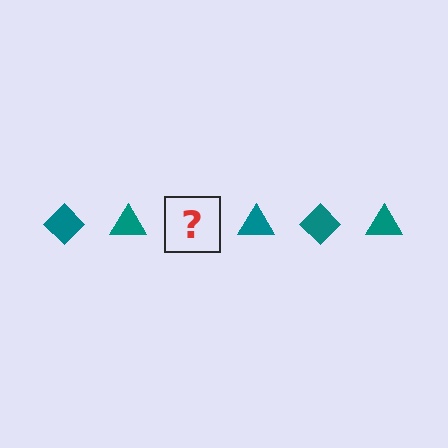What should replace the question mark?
The question mark should be replaced with a teal diamond.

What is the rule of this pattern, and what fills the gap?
The rule is that the pattern cycles through diamond, triangle shapes in teal. The gap should be filled with a teal diamond.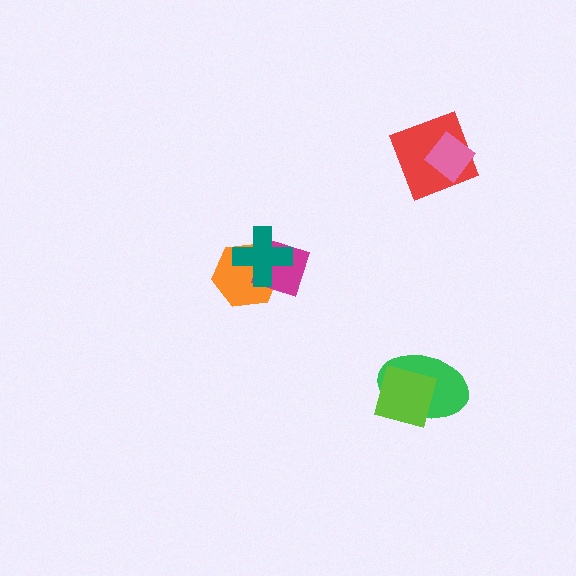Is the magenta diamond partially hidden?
Yes, it is partially covered by another shape.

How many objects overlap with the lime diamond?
1 object overlaps with the lime diamond.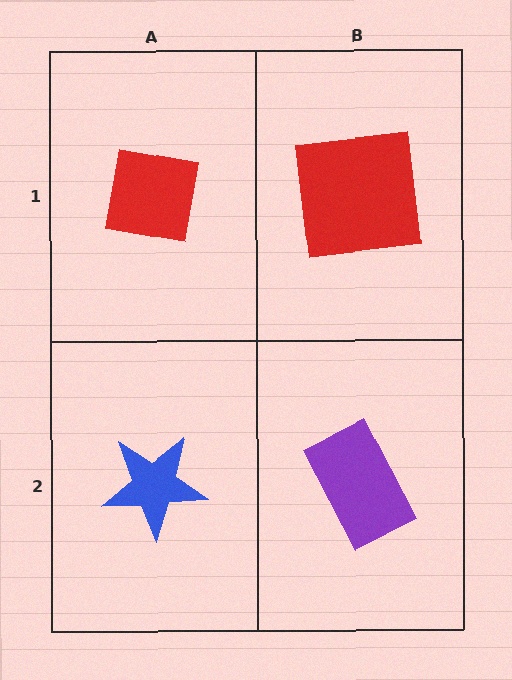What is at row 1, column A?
A red square.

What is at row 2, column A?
A blue star.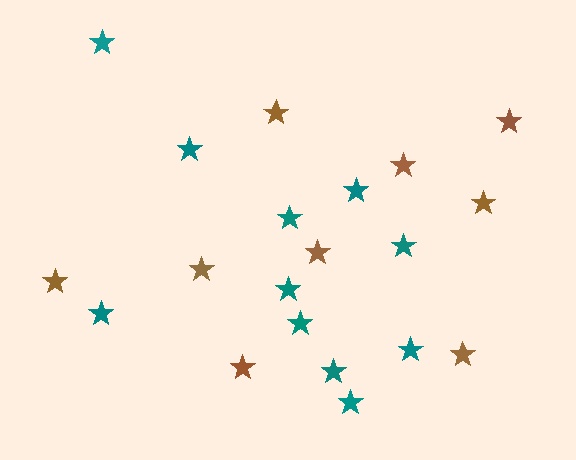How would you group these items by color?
There are 2 groups: one group of brown stars (9) and one group of teal stars (11).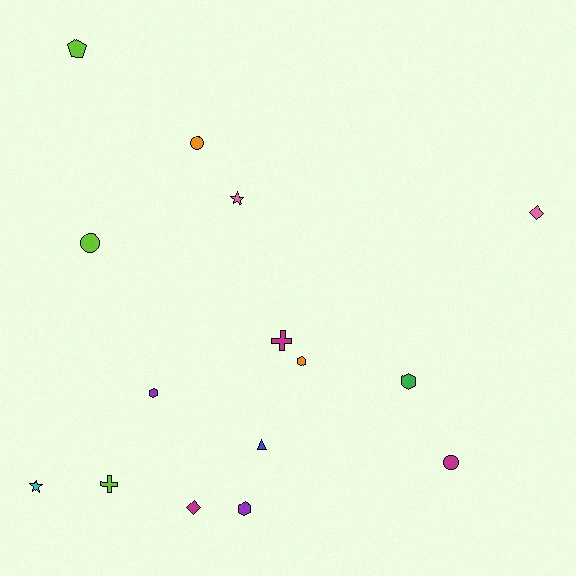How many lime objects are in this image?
There are 3 lime objects.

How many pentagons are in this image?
There is 1 pentagon.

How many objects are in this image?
There are 15 objects.